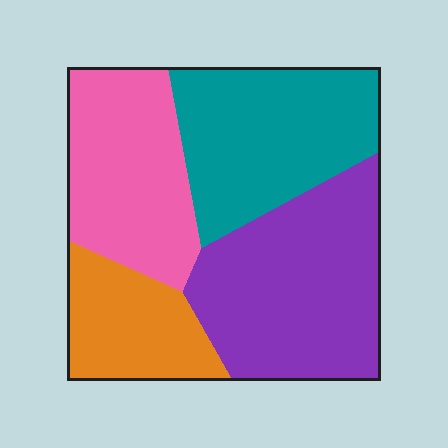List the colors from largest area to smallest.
From largest to smallest: purple, teal, pink, orange.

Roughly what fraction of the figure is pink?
Pink takes up about one quarter (1/4) of the figure.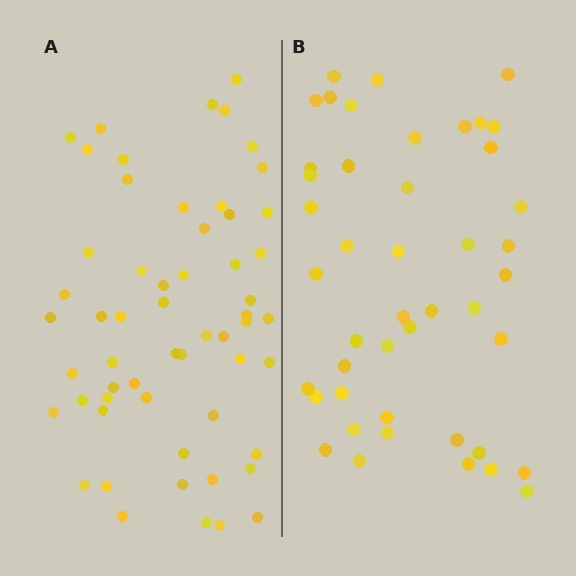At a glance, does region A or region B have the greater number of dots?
Region A (the left region) has more dots.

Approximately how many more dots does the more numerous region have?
Region A has roughly 12 or so more dots than region B.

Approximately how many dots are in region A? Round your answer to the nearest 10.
About 60 dots. (The exact count is 57, which rounds to 60.)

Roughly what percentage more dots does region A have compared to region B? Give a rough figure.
About 25% more.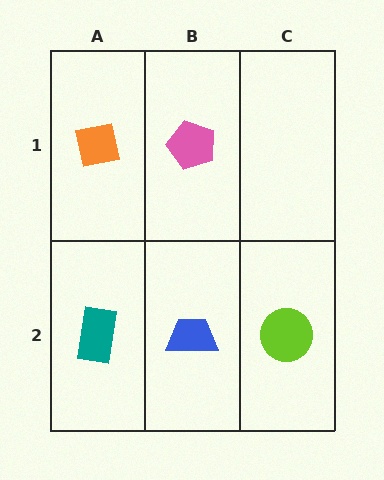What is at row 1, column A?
An orange square.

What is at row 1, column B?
A pink pentagon.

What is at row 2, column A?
A teal rectangle.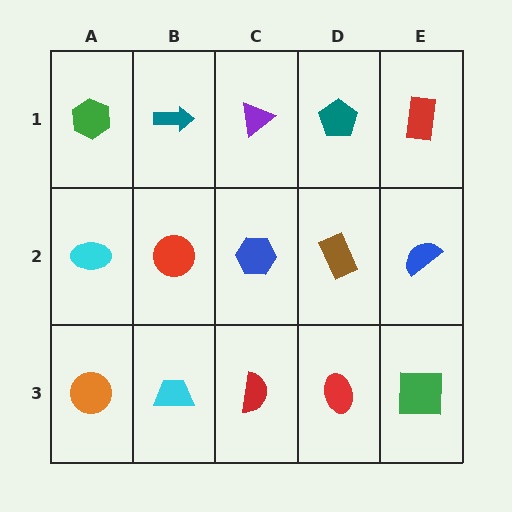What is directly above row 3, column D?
A brown rectangle.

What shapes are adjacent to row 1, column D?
A brown rectangle (row 2, column D), a purple triangle (row 1, column C), a red rectangle (row 1, column E).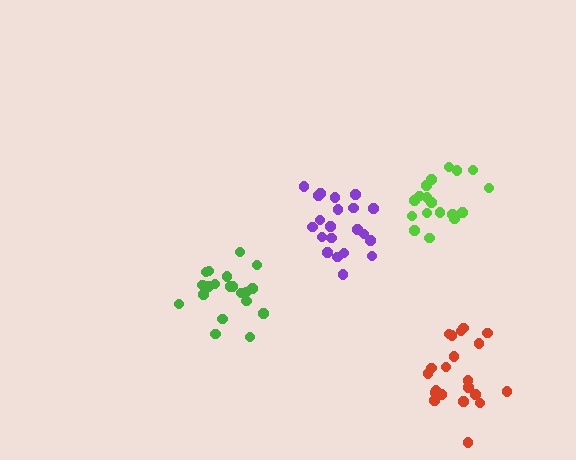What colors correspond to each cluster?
The clusters are colored: lime, purple, red, green.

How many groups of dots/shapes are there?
There are 4 groups.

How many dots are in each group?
Group 1: 18 dots, Group 2: 21 dots, Group 3: 21 dots, Group 4: 20 dots (80 total).